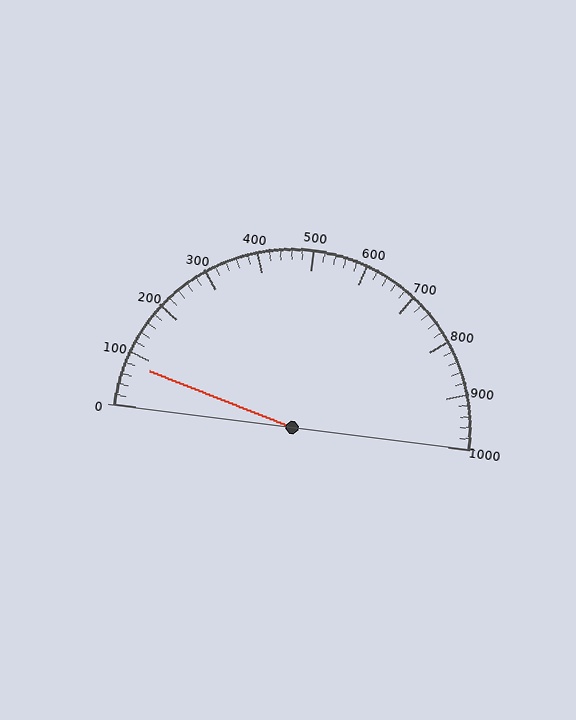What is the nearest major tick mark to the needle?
The nearest major tick mark is 100.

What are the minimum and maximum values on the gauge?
The gauge ranges from 0 to 1000.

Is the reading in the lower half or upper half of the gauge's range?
The reading is in the lower half of the range (0 to 1000).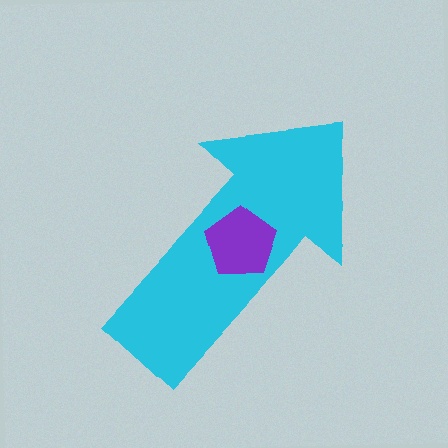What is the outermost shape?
The cyan arrow.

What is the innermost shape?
The purple pentagon.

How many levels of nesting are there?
2.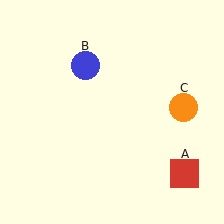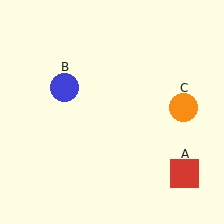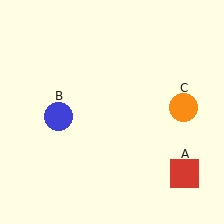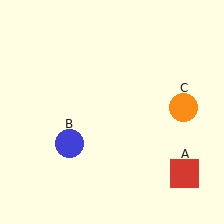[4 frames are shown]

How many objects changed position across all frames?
1 object changed position: blue circle (object B).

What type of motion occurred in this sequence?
The blue circle (object B) rotated counterclockwise around the center of the scene.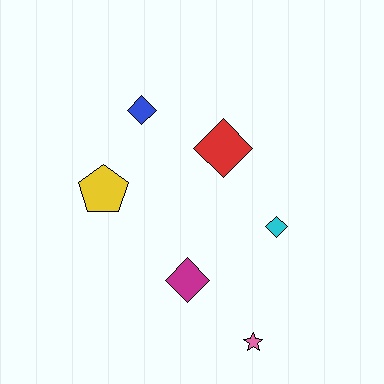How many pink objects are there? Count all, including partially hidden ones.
There is 1 pink object.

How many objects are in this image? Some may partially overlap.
There are 6 objects.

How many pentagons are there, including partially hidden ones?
There is 1 pentagon.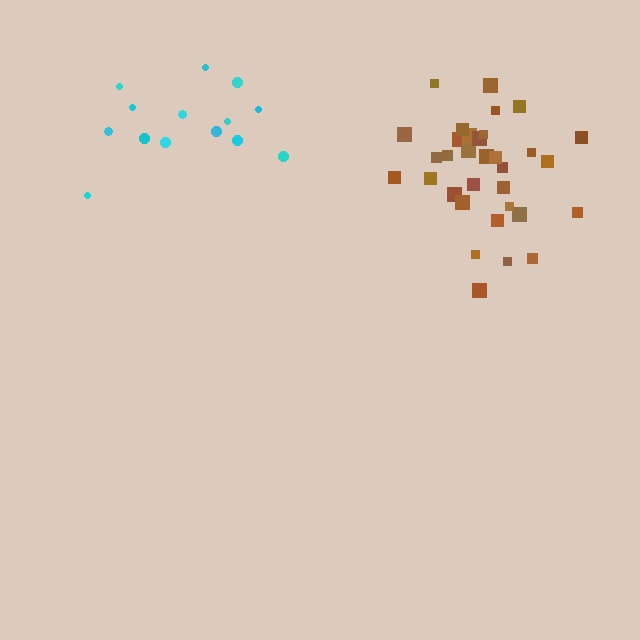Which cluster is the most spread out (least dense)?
Cyan.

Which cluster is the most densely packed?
Brown.